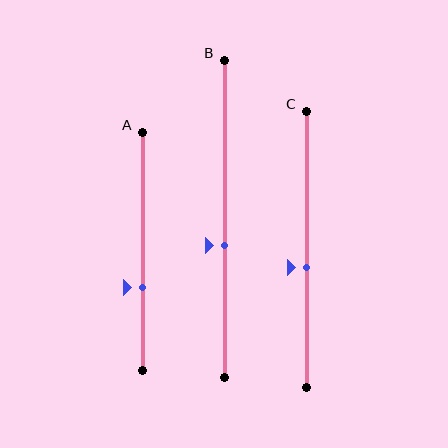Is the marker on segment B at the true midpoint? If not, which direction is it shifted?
No, the marker on segment B is shifted downward by about 8% of the segment length.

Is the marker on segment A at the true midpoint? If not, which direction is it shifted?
No, the marker on segment A is shifted downward by about 15% of the segment length.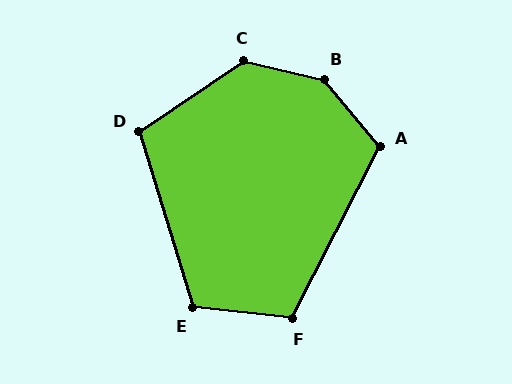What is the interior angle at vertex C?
Approximately 133 degrees (obtuse).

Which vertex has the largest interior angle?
B, at approximately 142 degrees.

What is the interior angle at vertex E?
Approximately 113 degrees (obtuse).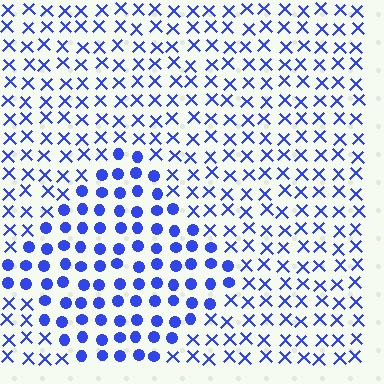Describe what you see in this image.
The image is filled with small blue elements arranged in a uniform grid. A diamond-shaped region contains circles, while the surrounding area contains X marks. The boundary is defined purely by the change in element shape.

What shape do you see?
I see a diamond.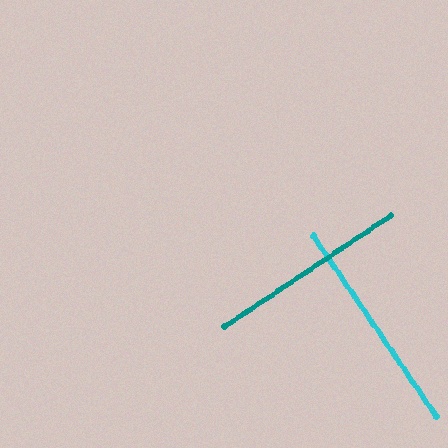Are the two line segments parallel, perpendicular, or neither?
Perpendicular — they meet at approximately 89°.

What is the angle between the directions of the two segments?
Approximately 89 degrees.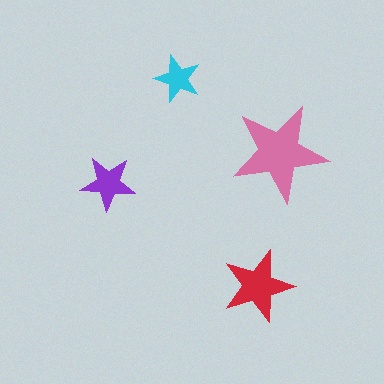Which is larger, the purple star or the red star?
The red one.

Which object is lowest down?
The red star is bottommost.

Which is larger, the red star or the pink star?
The pink one.